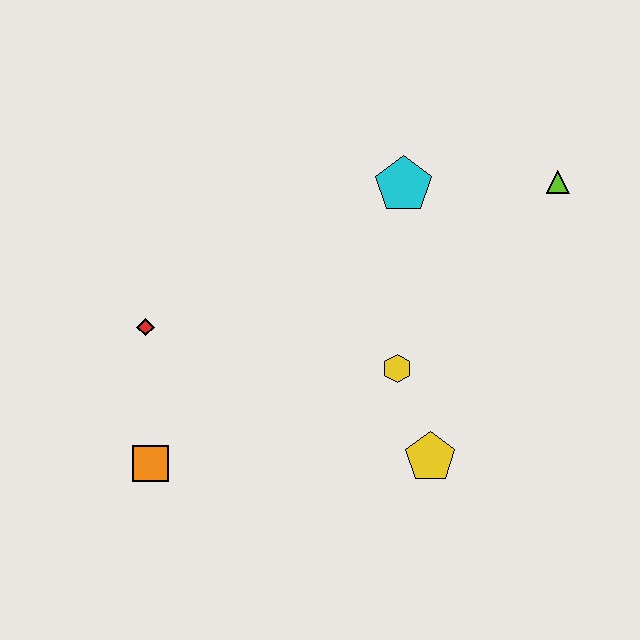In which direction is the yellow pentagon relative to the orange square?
The yellow pentagon is to the right of the orange square.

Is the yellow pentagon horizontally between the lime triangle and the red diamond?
Yes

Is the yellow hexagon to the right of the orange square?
Yes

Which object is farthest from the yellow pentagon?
The red diamond is farthest from the yellow pentagon.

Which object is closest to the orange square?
The red diamond is closest to the orange square.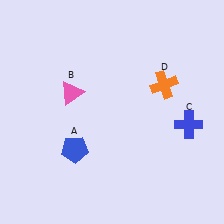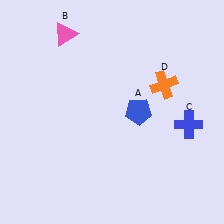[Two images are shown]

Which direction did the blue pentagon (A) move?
The blue pentagon (A) moved right.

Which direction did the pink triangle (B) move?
The pink triangle (B) moved up.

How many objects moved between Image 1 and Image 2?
2 objects moved between the two images.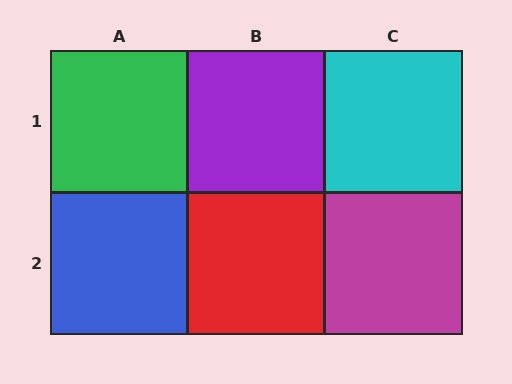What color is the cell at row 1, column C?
Cyan.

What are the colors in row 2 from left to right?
Blue, red, magenta.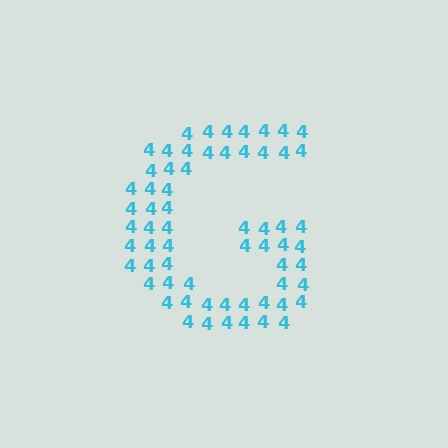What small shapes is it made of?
It is made of small digit 4's.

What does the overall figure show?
The overall figure shows the letter G.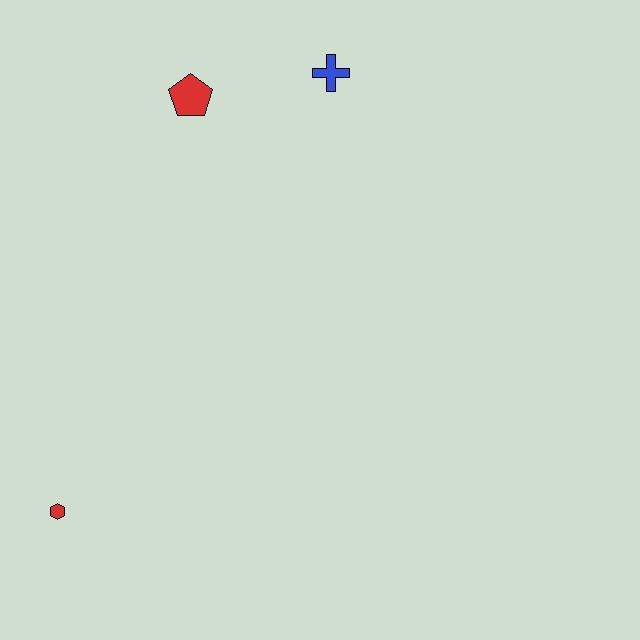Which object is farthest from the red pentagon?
The red hexagon is farthest from the red pentagon.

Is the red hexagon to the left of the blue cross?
Yes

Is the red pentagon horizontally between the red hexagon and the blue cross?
Yes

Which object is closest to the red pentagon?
The blue cross is closest to the red pentagon.